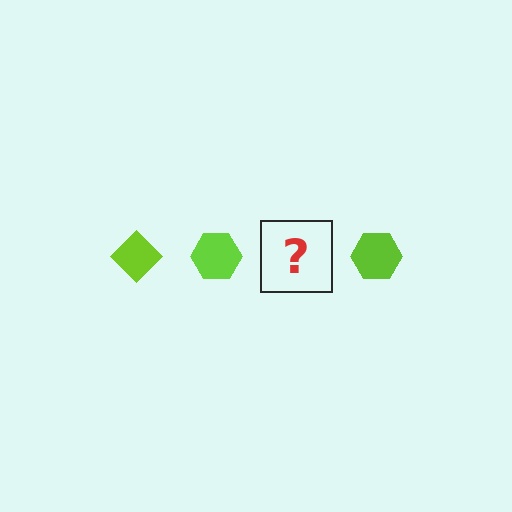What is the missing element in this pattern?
The missing element is a lime diamond.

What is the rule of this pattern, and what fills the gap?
The rule is that the pattern cycles through diamond, hexagon shapes in lime. The gap should be filled with a lime diamond.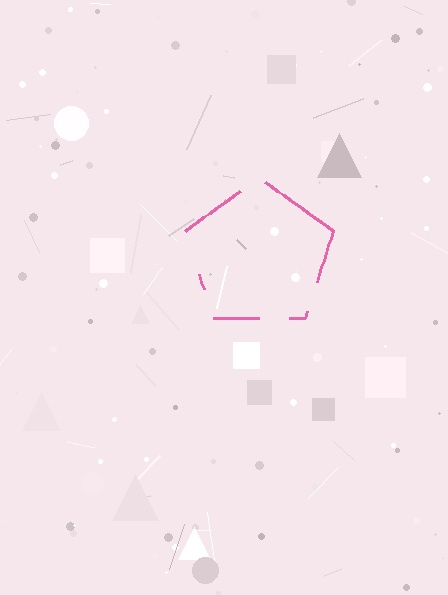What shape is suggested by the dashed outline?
The dashed outline suggests a pentagon.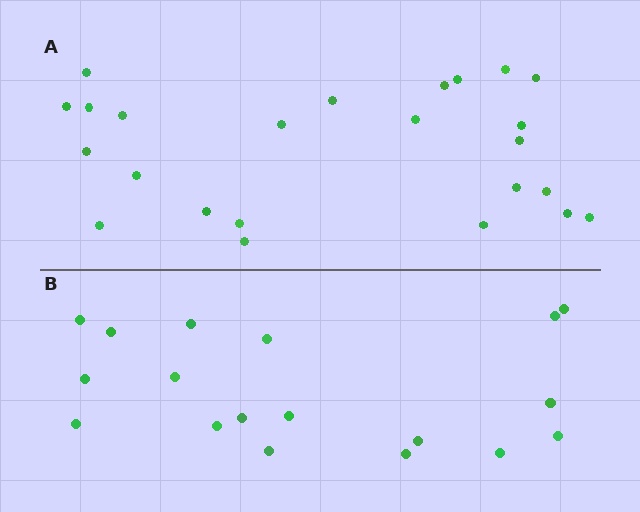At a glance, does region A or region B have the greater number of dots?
Region A (the top region) has more dots.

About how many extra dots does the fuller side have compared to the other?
Region A has about 6 more dots than region B.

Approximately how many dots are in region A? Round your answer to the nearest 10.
About 20 dots. (The exact count is 24, which rounds to 20.)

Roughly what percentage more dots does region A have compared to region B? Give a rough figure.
About 35% more.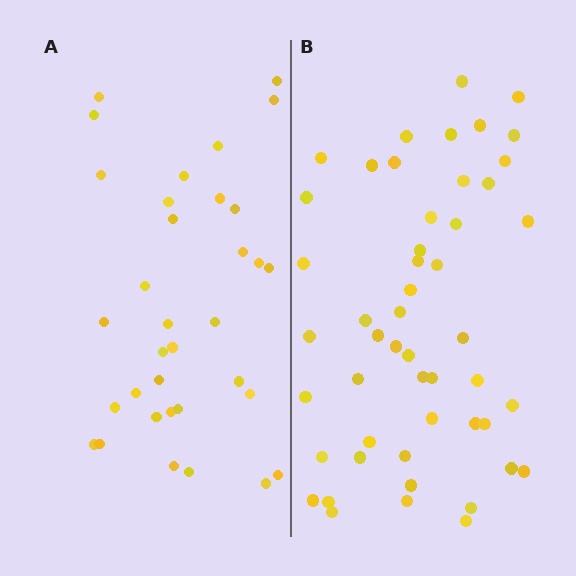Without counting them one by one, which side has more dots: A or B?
Region B (the right region) has more dots.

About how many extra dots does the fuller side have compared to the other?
Region B has approximately 15 more dots than region A.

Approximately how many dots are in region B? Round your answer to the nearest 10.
About 50 dots.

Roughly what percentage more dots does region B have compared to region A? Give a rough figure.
About 45% more.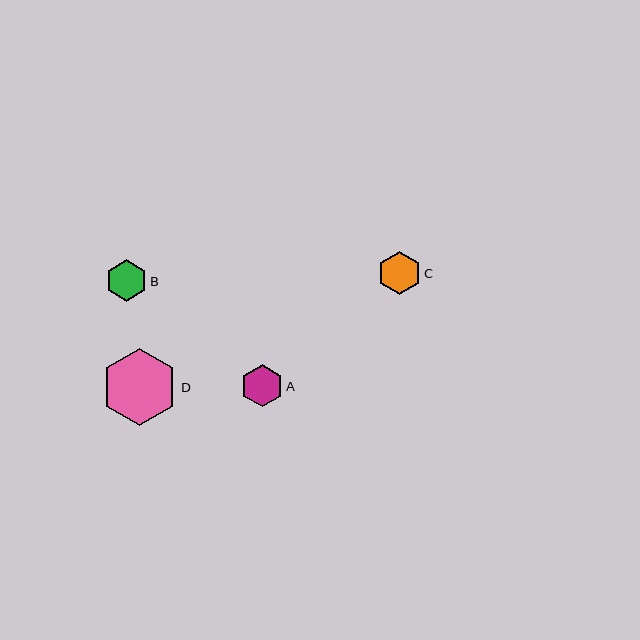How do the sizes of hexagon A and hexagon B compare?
Hexagon A and hexagon B are approximately the same size.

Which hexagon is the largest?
Hexagon D is the largest with a size of approximately 77 pixels.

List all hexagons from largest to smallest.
From largest to smallest: D, C, A, B.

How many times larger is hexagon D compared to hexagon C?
Hexagon D is approximately 1.8 times the size of hexagon C.